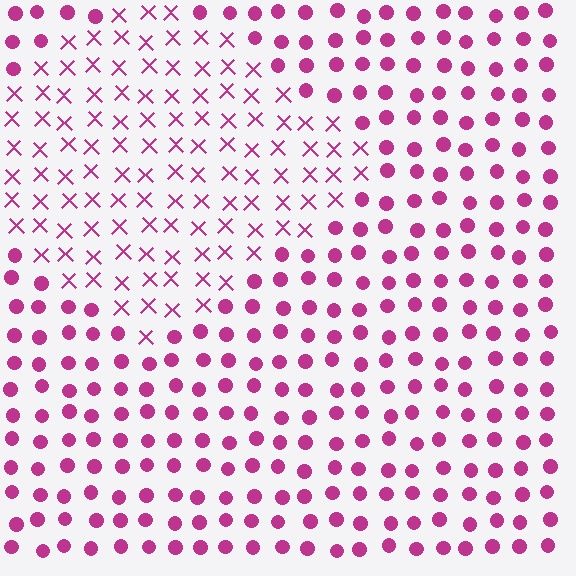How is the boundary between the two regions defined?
The boundary is defined by a change in element shape: X marks inside vs. circles outside. All elements share the same color and spacing.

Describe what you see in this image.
The image is filled with small magenta elements arranged in a uniform grid. A diamond-shaped region contains X marks, while the surrounding area contains circles. The boundary is defined purely by the change in element shape.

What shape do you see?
I see a diamond.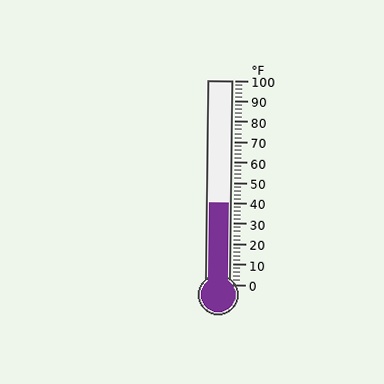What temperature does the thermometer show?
The thermometer shows approximately 40°F.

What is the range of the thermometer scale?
The thermometer scale ranges from 0°F to 100°F.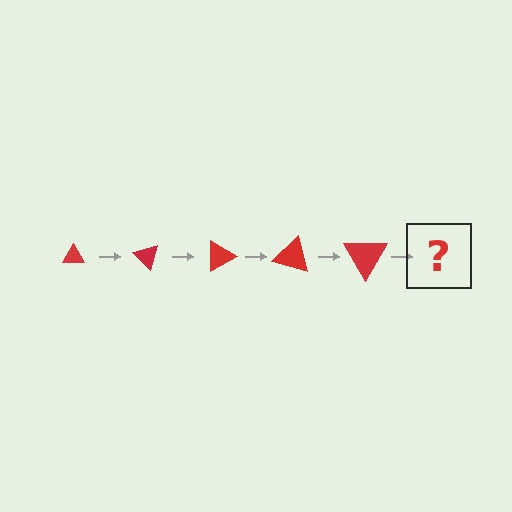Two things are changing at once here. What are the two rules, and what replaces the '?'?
The two rules are that the triangle grows larger each step and it rotates 45 degrees each step. The '?' should be a triangle, larger than the previous one and rotated 225 degrees from the start.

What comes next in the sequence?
The next element should be a triangle, larger than the previous one and rotated 225 degrees from the start.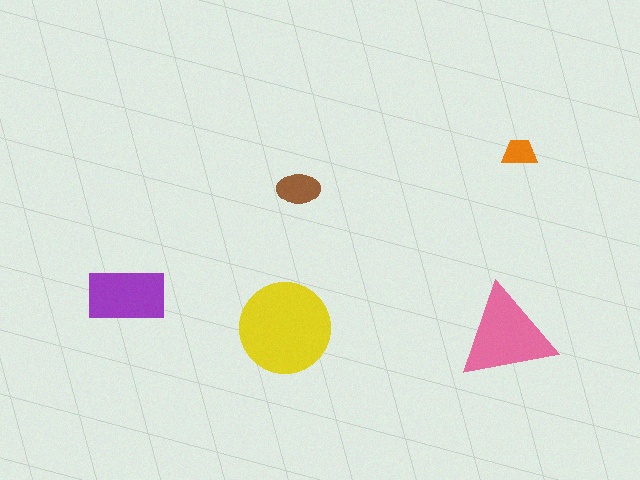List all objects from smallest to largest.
The orange trapezoid, the brown ellipse, the purple rectangle, the pink triangle, the yellow circle.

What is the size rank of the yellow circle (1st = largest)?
1st.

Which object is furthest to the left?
The purple rectangle is leftmost.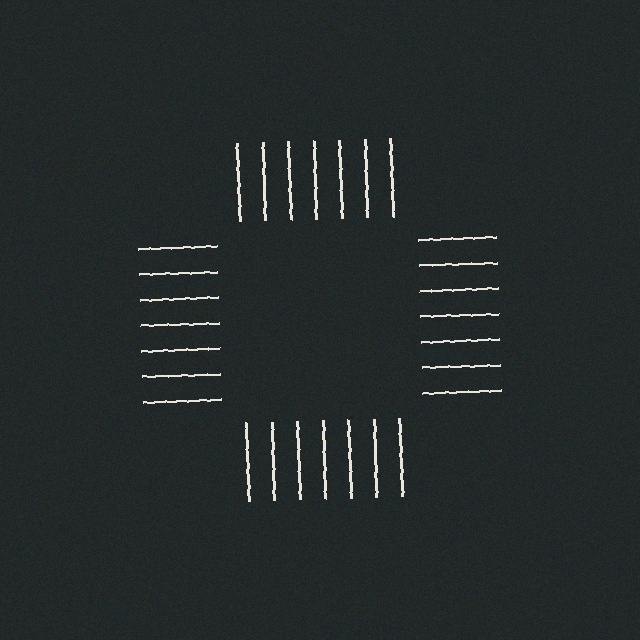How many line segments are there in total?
28 — 7 along each of the 4 edges.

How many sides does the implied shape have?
4 sides — the line-ends trace a square.